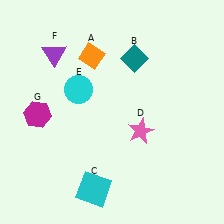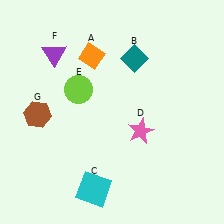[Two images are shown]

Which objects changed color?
E changed from cyan to lime. G changed from magenta to brown.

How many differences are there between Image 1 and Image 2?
There are 2 differences between the two images.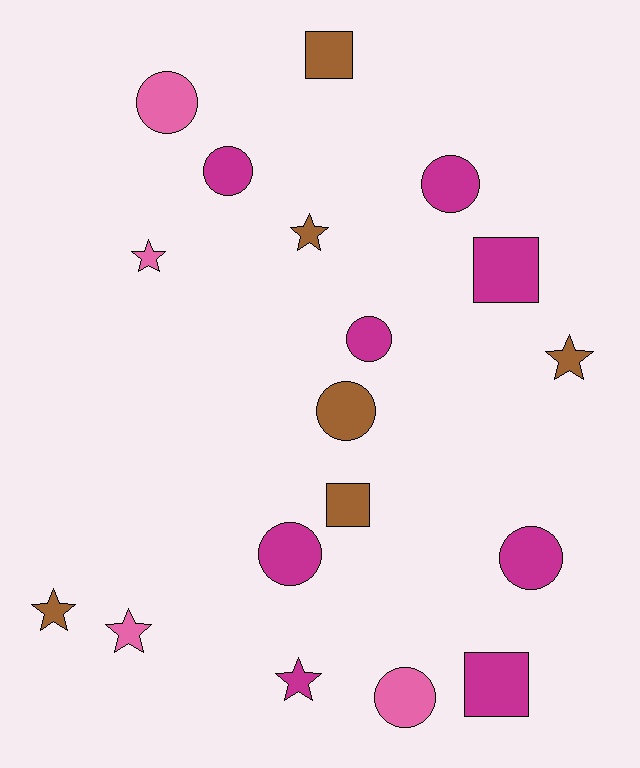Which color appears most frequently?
Magenta, with 8 objects.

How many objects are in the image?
There are 18 objects.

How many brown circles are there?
There is 1 brown circle.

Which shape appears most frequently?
Circle, with 8 objects.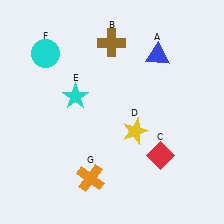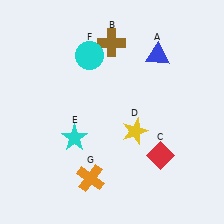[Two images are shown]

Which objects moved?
The objects that moved are: the cyan star (E), the cyan circle (F).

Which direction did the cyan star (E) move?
The cyan star (E) moved down.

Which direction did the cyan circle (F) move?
The cyan circle (F) moved right.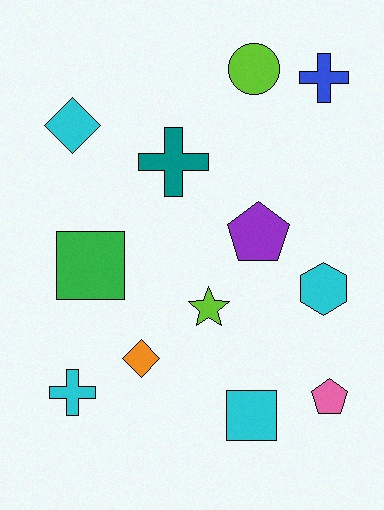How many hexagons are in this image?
There is 1 hexagon.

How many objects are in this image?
There are 12 objects.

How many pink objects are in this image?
There is 1 pink object.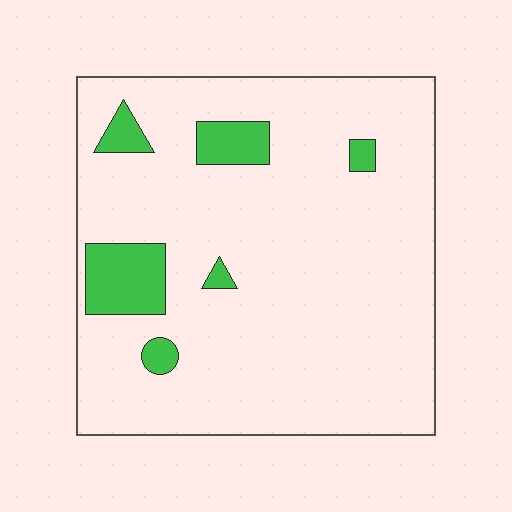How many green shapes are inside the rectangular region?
6.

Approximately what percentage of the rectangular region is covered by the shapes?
Approximately 10%.